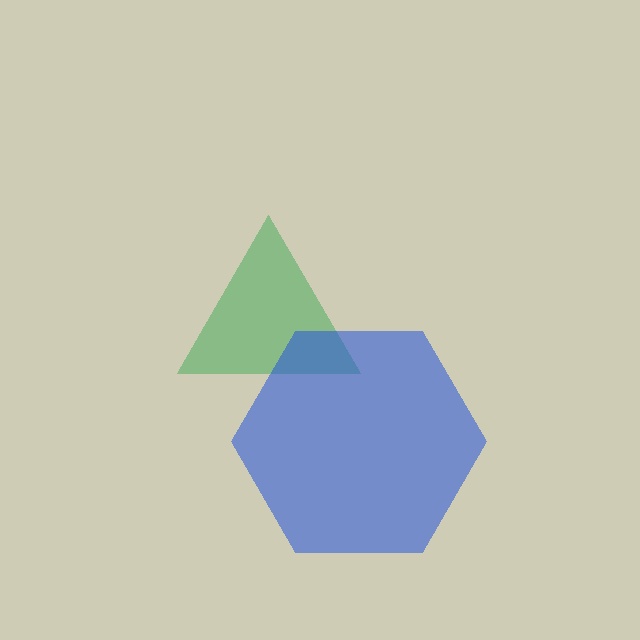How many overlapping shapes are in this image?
There are 2 overlapping shapes in the image.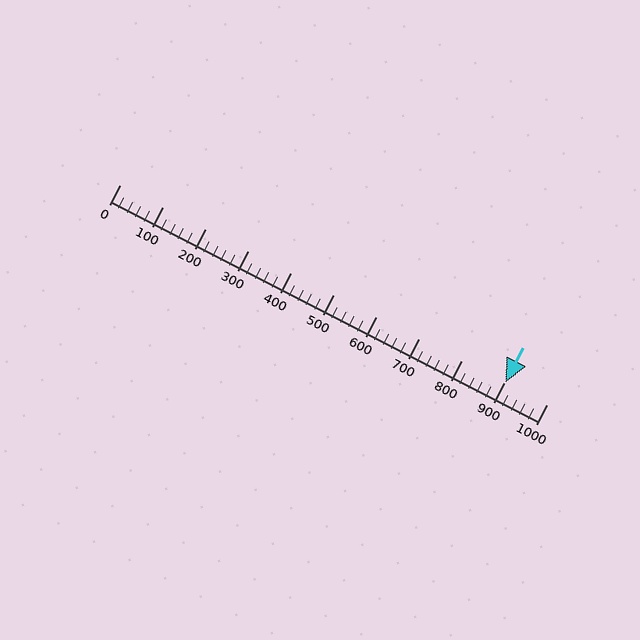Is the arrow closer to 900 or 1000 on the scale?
The arrow is closer to 900.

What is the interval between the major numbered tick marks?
The major tick marks are spaced 100 units apart.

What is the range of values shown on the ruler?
The ruler shows values from 0 to 1000.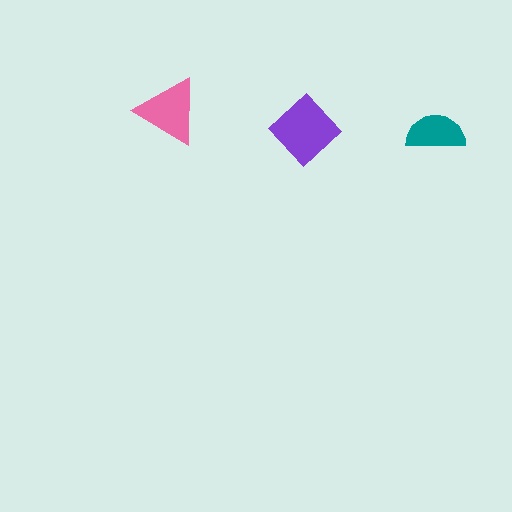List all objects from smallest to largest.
The teal semicircle, the pink triangle, the purple diamond.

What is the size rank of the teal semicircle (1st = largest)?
3rd.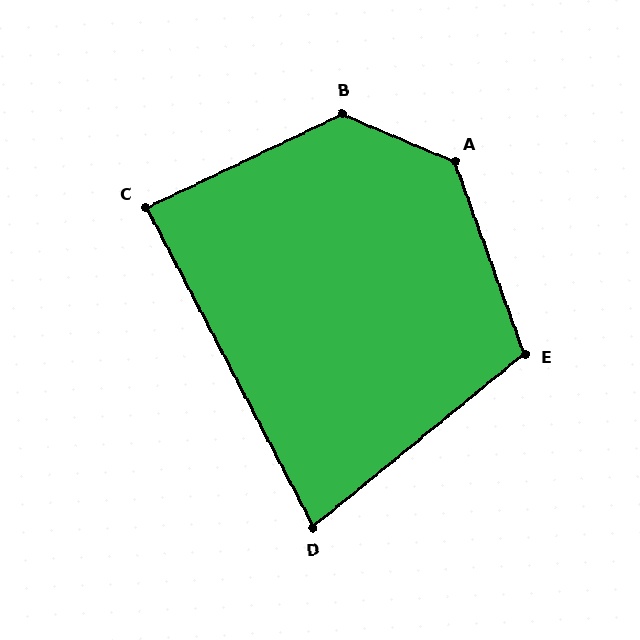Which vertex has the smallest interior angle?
D, at approximately 78 degrees.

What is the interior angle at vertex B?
Approximately 131 degrees (obtuse).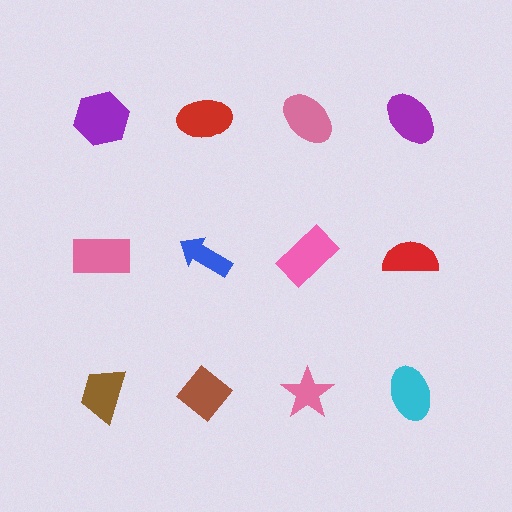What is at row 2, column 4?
A red semicircle.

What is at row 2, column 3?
A pink rectangle.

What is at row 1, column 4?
A purple ellipse.